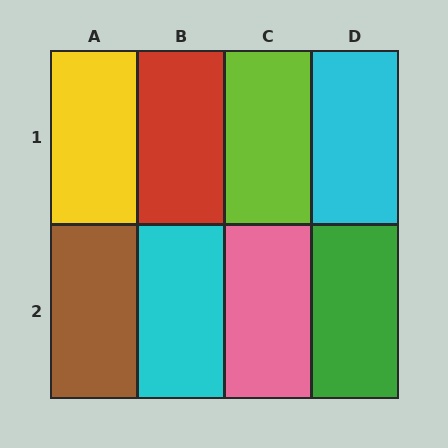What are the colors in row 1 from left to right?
Yellow, red, lime, cyan.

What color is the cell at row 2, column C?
Pink.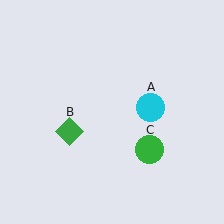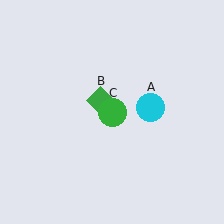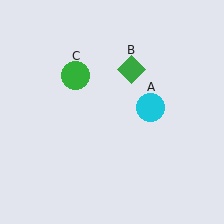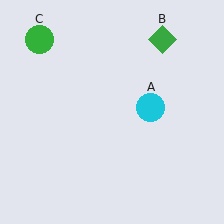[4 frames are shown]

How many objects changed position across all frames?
2 objects changed position: green diamond (object B), green circle (object C).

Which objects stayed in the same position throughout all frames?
Cyan circle (object A) remained stationary.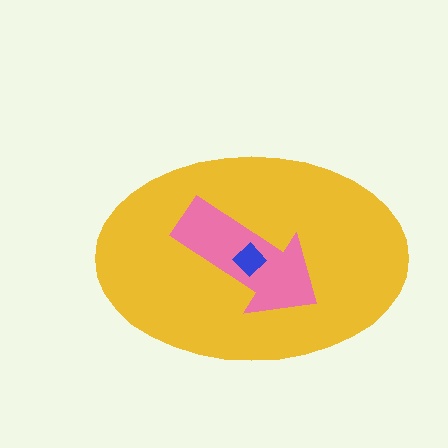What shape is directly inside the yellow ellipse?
The pink arrow.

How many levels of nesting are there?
3.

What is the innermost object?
The blue diamond.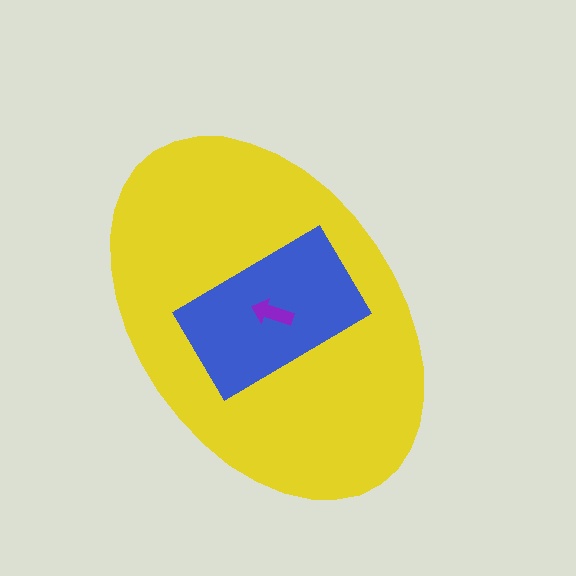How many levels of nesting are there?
3.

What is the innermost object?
The purple arrow.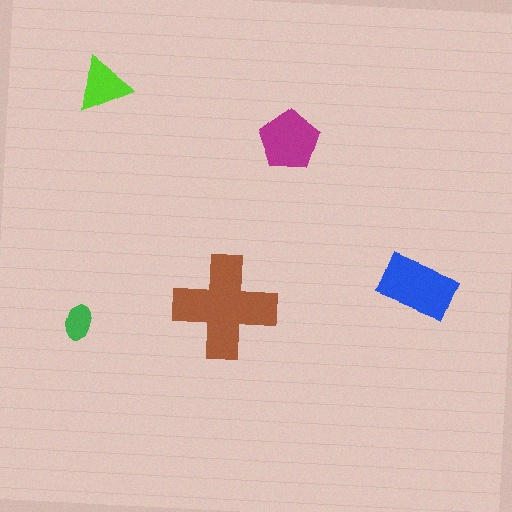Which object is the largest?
The brown cross.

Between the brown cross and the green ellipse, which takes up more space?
The brown cross.